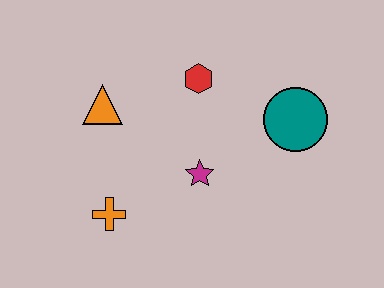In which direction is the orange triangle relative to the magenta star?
The orange triangle is to the left of the magenta star.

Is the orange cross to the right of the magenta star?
No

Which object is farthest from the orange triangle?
The teal circle is farthest from the orange triangle.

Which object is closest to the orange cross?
The magenta star is closest to the orange cross.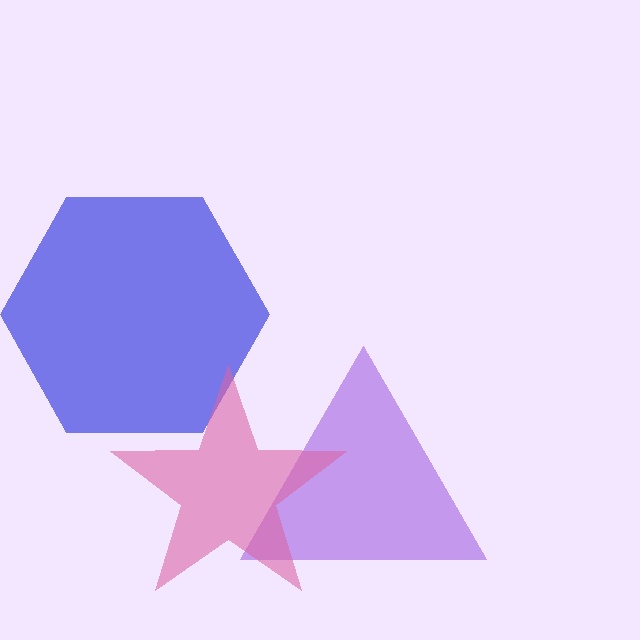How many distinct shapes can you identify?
There are 3 distinct shapes: a blue hexagon, a purple triangle, a pink star.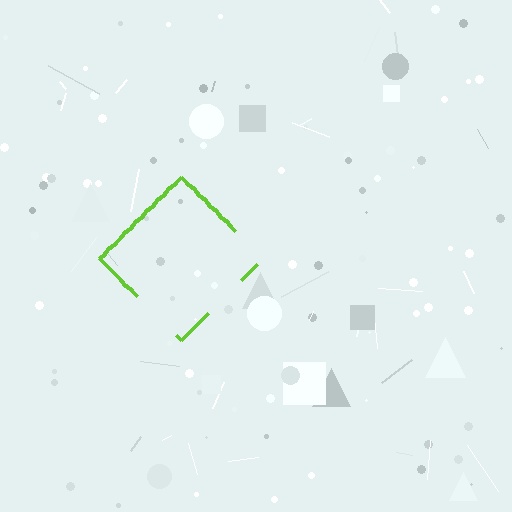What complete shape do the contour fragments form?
The contour fragments form a diamond.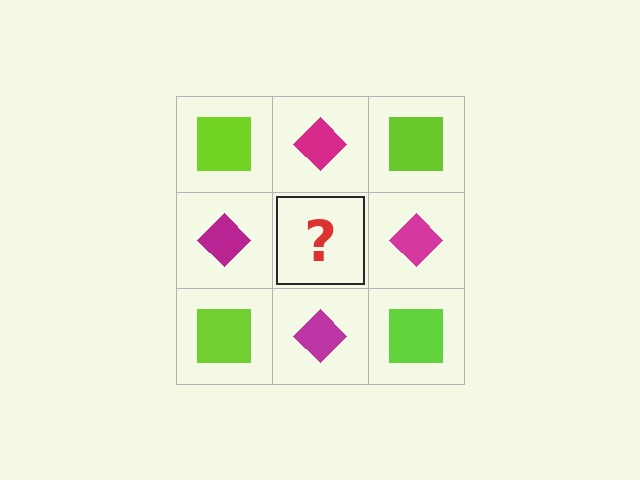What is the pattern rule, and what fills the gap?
The rule is that it alternates lime square and magenta diamond in a checkerboard pattern. The gap should be filled with a lime square.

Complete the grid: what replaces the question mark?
The question mark should be replaced with a lime square.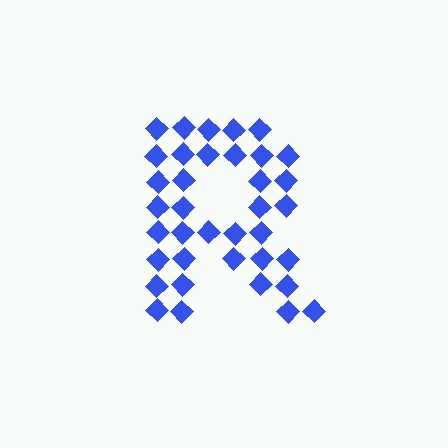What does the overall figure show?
The overall figure shows the letter R.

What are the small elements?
The small elements are diamonds.